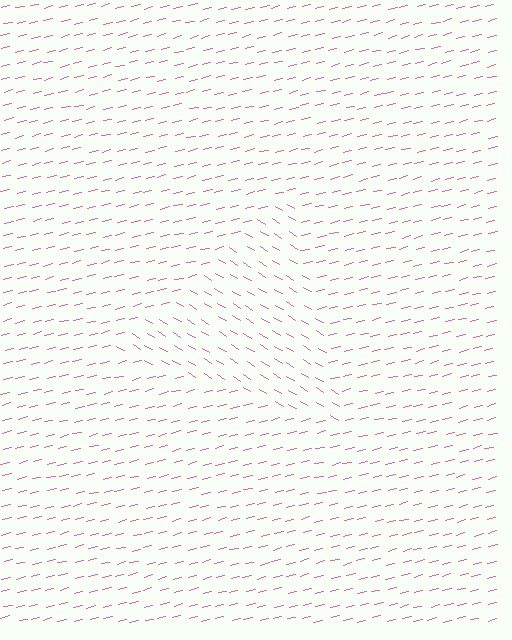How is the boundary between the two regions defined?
The boundary is defined purely by a change in line orientation (approximately 45 degrees difference). All lines are the same color and thickness.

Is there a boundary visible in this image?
Yes, there is a texture boundary formed by a change in line orientation.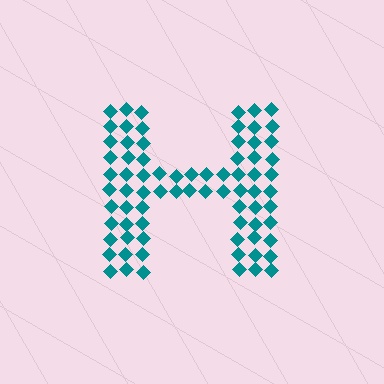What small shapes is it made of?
It is made of small diamonds.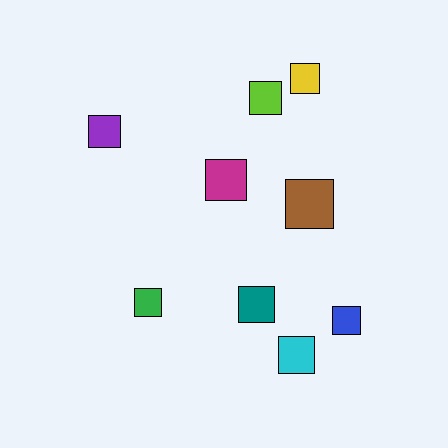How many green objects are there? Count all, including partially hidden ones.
There is 1 green object.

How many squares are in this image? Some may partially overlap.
There are 9 squares.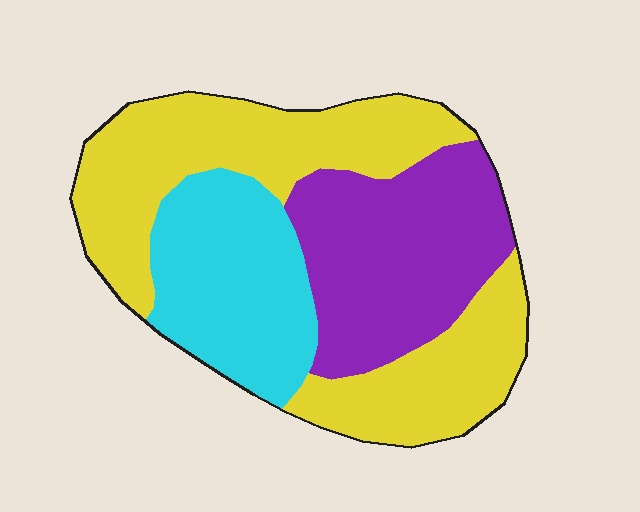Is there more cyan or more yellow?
Yellow.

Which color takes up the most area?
Yellow, at roughly 45%.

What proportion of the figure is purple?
Purple covers 29% of the figure.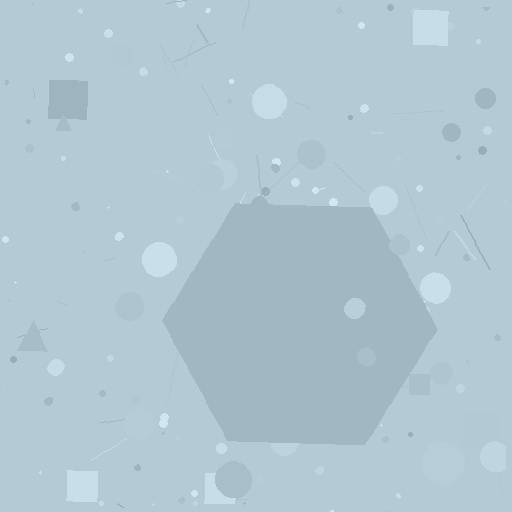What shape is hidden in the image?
A hexagon is hidden in the image.